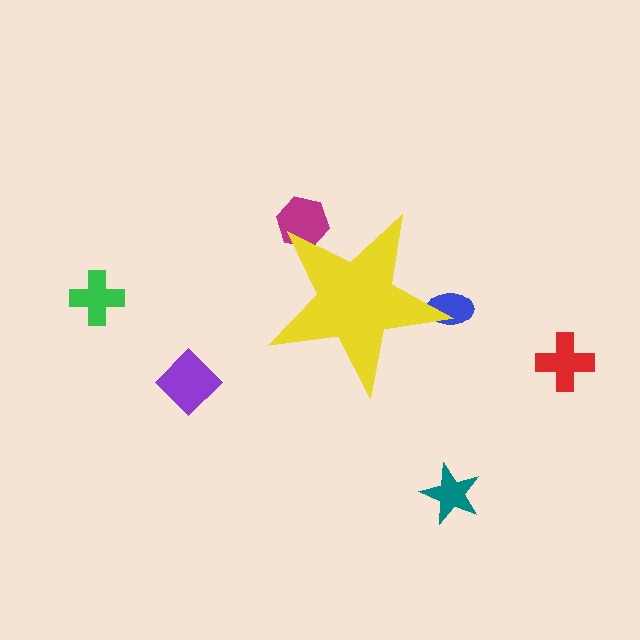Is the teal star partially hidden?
No, the teal star is fully visible.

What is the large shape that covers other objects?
A yellow star.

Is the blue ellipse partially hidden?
Yes, the blue ellipse is partially hidden behind the yellow star.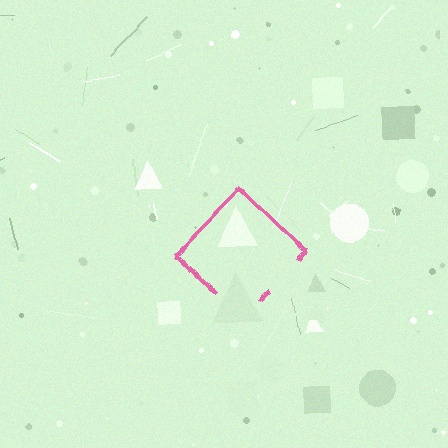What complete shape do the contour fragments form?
The contour fragments form a diamond.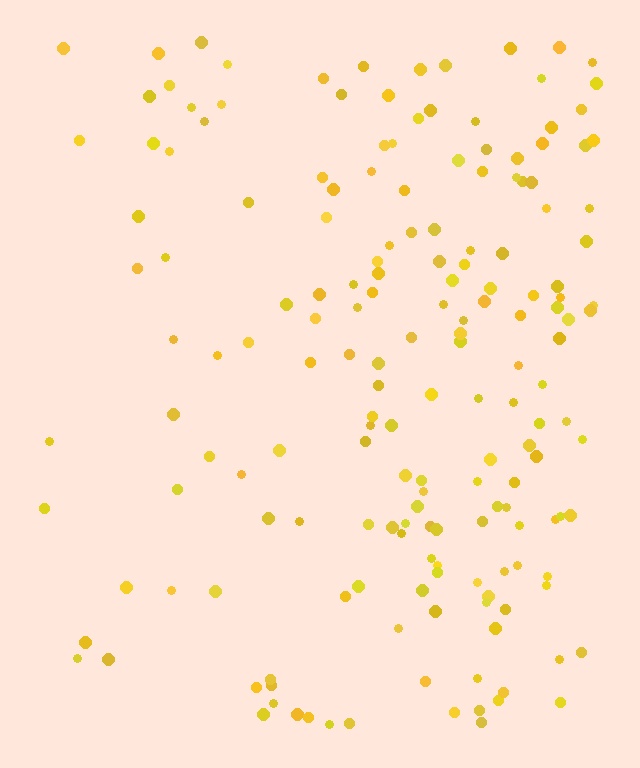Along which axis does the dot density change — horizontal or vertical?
Horizontal.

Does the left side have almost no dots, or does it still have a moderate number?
Still a moderate number, just noticeably fewer than the right.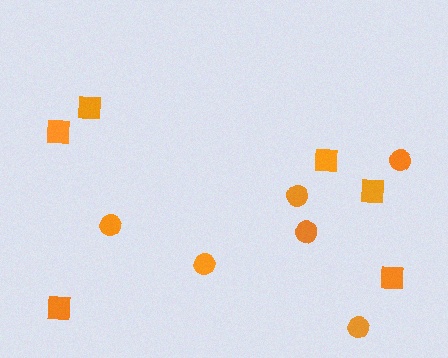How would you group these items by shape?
There are 2 groups: one group of squares (6) and one group of circles (6).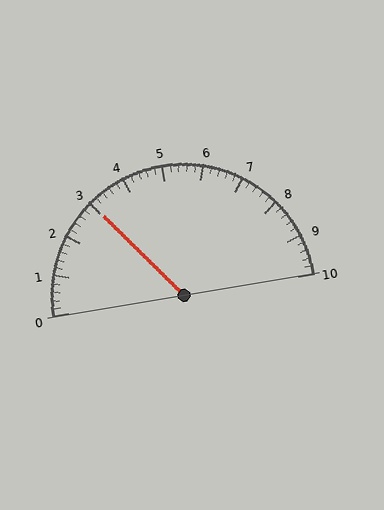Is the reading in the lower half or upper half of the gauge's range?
The reading is in the lower half of the range (0 to 10).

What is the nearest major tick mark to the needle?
The nearest major tick mark is 3.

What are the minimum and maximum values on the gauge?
The gauge ranges from 0 to 10.